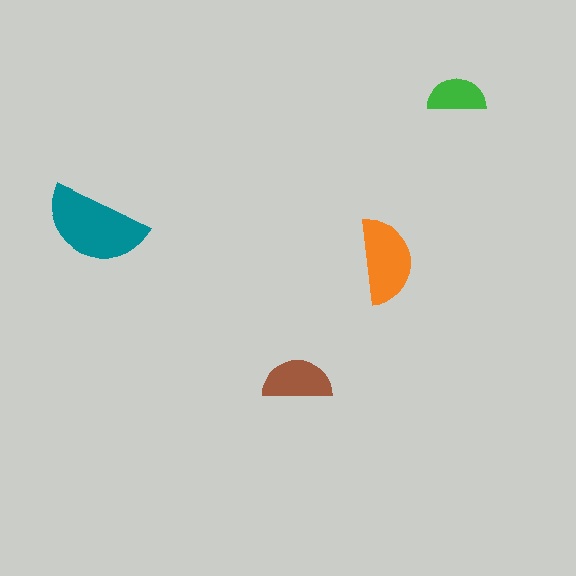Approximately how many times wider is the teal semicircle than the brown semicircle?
About 1.5 times wider.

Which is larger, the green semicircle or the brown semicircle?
The brown one.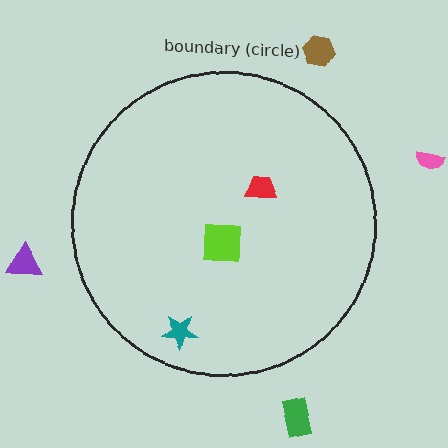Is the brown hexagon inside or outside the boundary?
Outside.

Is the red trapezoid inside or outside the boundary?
Inside.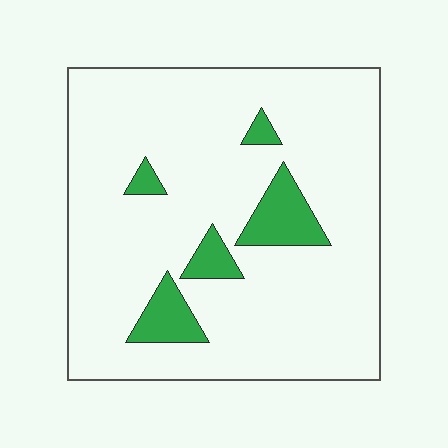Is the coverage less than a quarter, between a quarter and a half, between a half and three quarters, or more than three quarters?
Less than a quarter.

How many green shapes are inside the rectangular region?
5.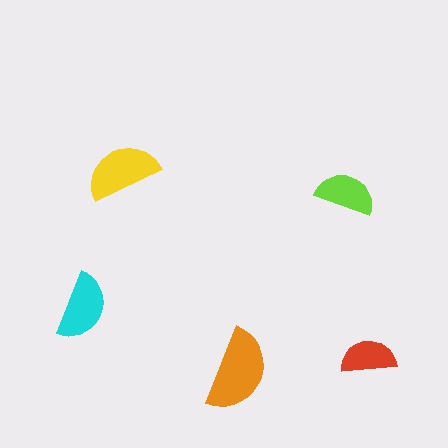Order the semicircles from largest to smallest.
the orange one, the yellow one, the cyan one, the lime one, the red one.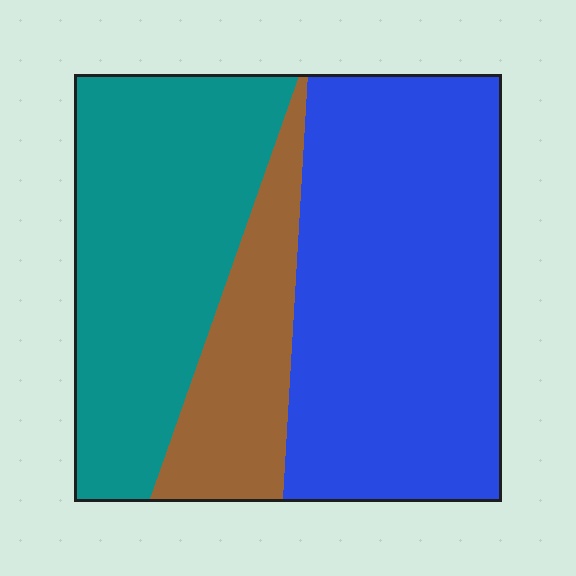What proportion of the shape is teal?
Teal takes up between a quarter and a half of the shape.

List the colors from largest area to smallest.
From largest to smallest: blue, teal, brown.